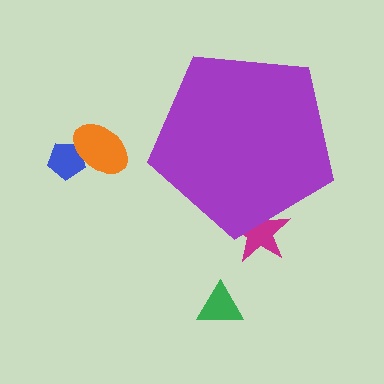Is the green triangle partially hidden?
No, the green triangle is fully visible.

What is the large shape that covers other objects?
A purple pentagon.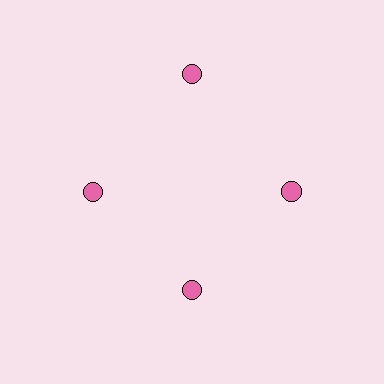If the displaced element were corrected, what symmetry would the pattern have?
It would have 4-fold rotational symmetry — the pattern would map onto itself every 90 degrees.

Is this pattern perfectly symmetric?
No. The 4 pink circles are arranged in a ring, but one element near the 12 o'clock position is pushed outward from the center, breaking the 4-fold rotational symmetry.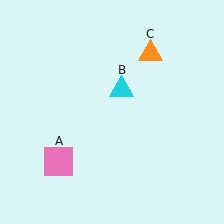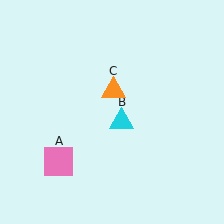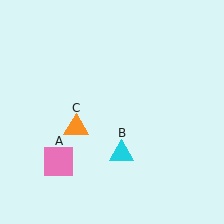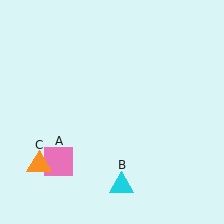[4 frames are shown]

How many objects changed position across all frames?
2 objects changed position: cyan triangle (object B), orange triangle (object C).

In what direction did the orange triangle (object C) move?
The orange triangle (object C) moved down and to the left.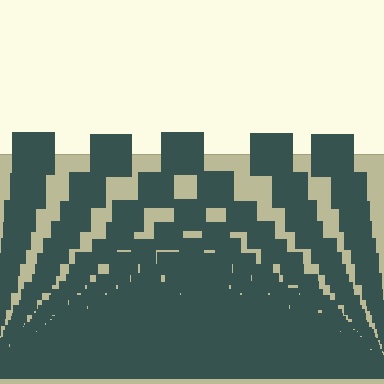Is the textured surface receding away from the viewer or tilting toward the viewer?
The surface appears to tilt toward the viewer. Texture elements get larger and sparser toward the top.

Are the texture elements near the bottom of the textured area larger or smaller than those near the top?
Smaller. The gradient is inverted — elements near the bottom are smaller and denser.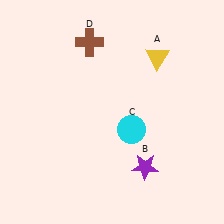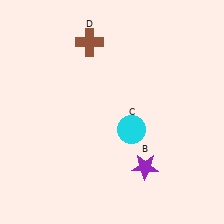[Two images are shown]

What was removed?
The yellow triangle (A) was removed in Image 2.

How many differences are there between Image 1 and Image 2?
There is 1 difference between the two images.